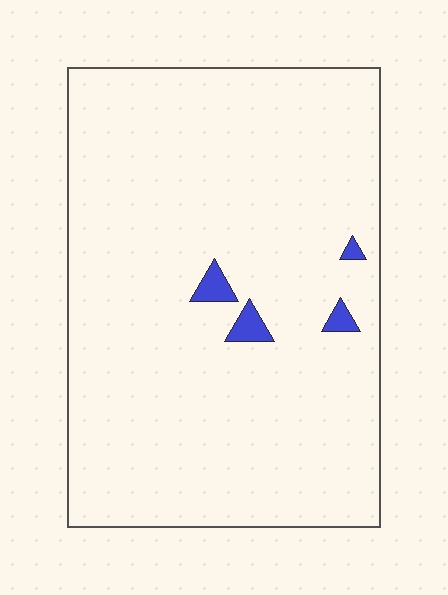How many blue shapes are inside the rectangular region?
4.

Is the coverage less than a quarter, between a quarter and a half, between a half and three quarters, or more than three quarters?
Less than a quarter.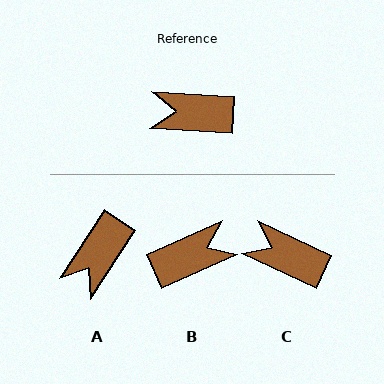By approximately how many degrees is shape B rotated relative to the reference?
Approximately 152 degrees clockwise.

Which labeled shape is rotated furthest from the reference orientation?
B, about 152 degrees away.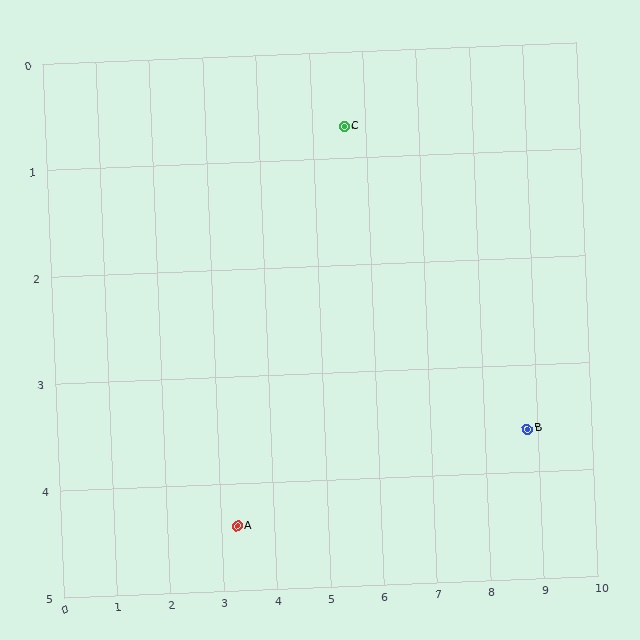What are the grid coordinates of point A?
Point A is at approximately (3.3, 4.4).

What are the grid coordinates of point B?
Point B is at approximately (8.8, 3.6).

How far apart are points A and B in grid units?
Points A and B are about 5.6 grid units apart.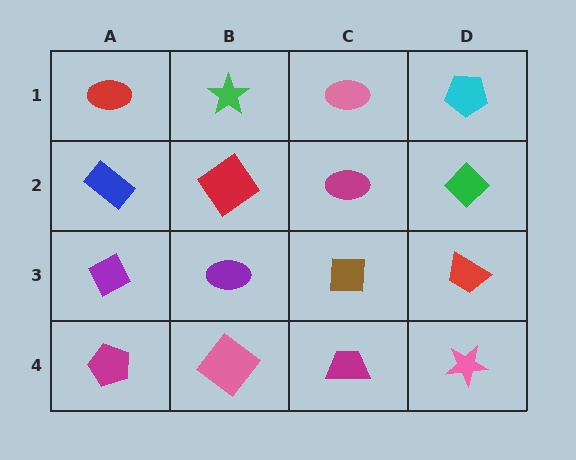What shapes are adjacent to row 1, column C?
A magenta ellipse (row 2, column C), a green star (row 1, column B), a cyan pentagon (row 1, column D).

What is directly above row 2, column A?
A red ellipse.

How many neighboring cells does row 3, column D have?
3.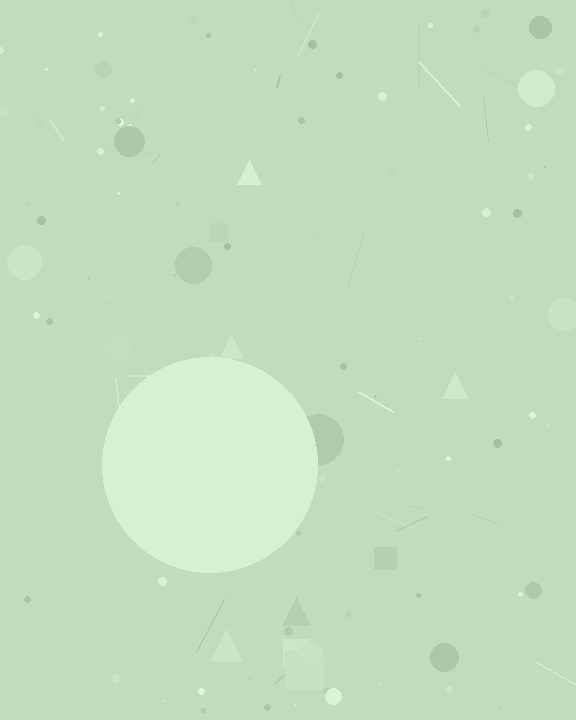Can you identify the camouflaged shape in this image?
The camouflaged shape is a circle.